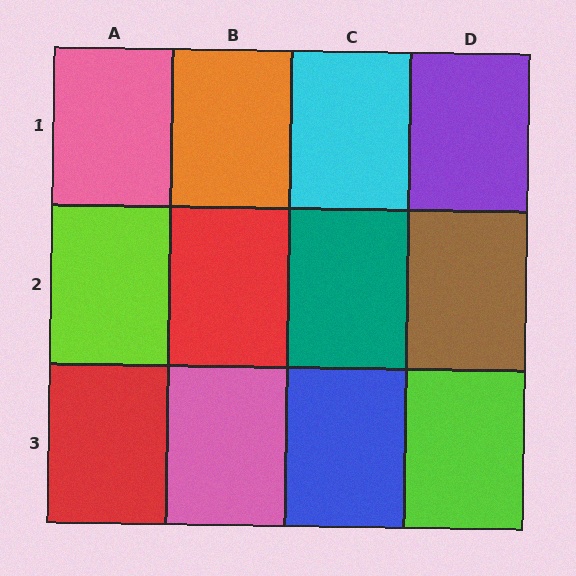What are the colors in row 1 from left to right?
Pink, orange, cyan, purple.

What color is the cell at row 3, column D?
Lime.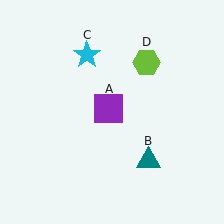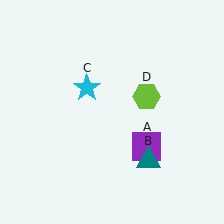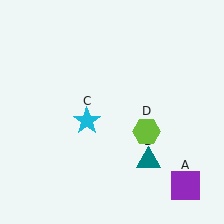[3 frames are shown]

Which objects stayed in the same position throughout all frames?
Teal triangle (object B) remained stationary.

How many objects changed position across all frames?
3 objects changed position: purple square (object A), cyan star (object C), lime hexagon (object D).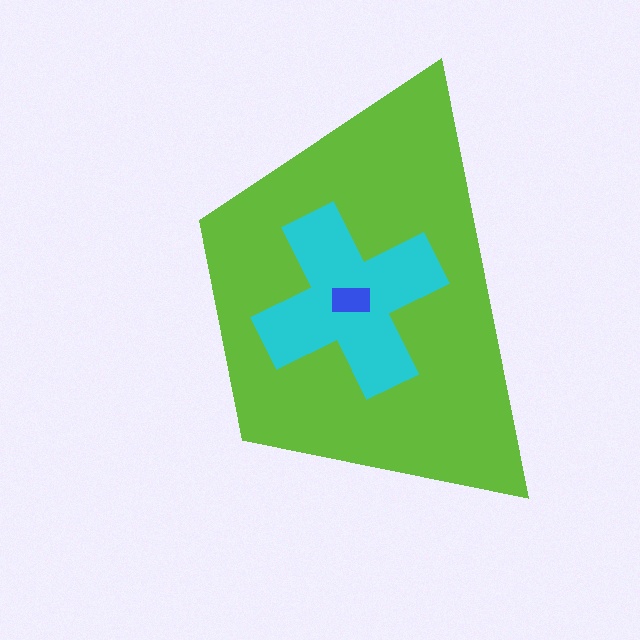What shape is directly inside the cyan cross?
The blue rectangle.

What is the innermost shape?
The blue rectangle.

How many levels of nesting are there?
3.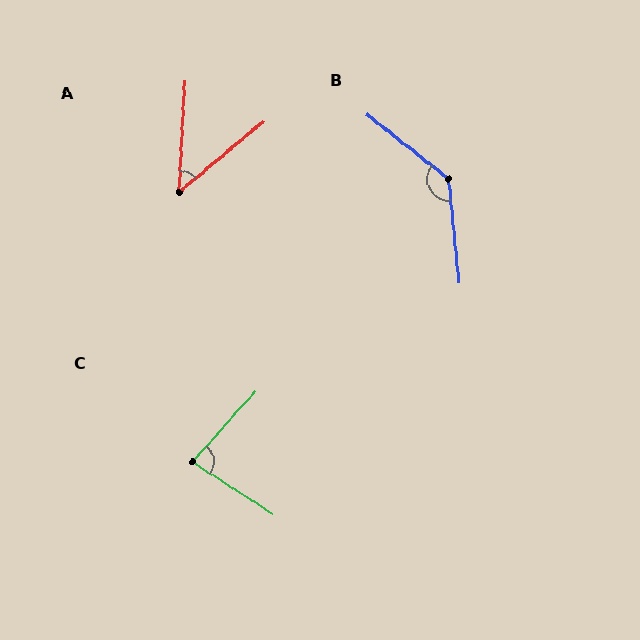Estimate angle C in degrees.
Approximately 81 degrees.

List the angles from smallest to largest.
A (47°), C (81°), B (134°).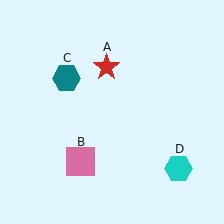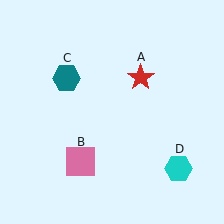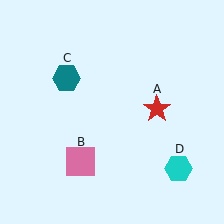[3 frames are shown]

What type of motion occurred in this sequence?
The red star (object A) rotated clockwise around the center of the scene.